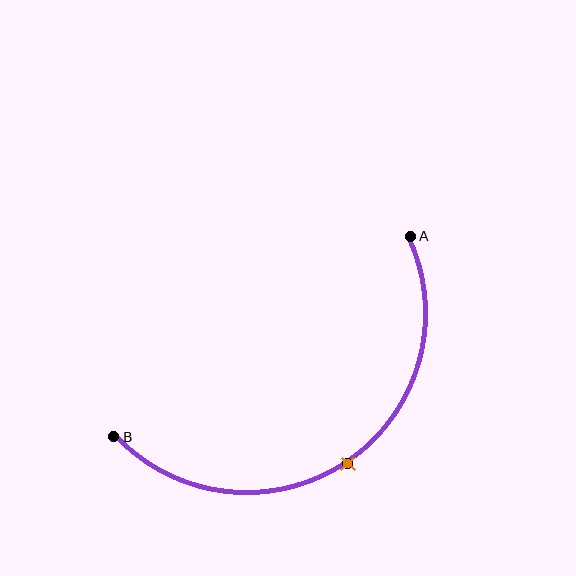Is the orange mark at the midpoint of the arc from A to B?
Yes. The orange mark lies on the arc at equal arc-length from both A and B — it is the arc midpoint.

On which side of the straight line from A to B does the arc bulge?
The arc bulges below and to the right of the straight line connecting A and B.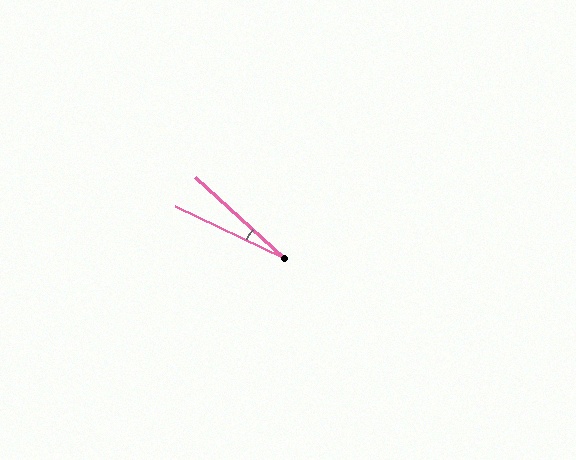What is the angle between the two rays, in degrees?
Approximately 17 degrees.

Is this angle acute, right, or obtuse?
It is acute.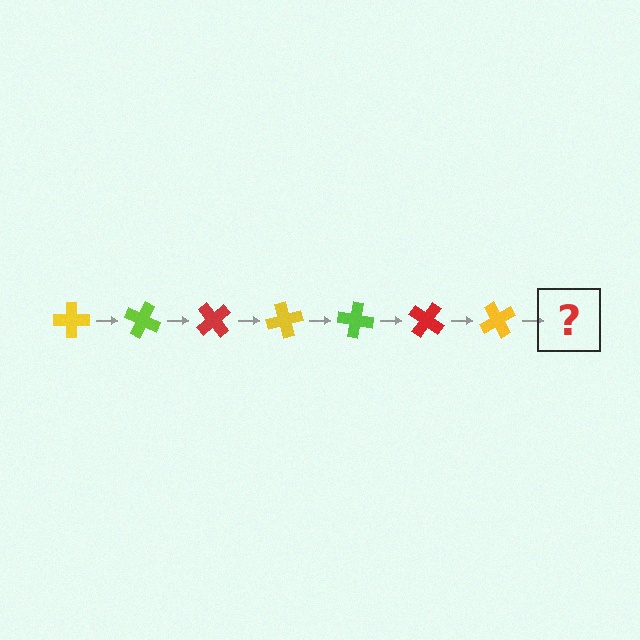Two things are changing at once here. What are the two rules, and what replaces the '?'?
The two rules are that it rotates 25 degrees each step and the color cycles through yellow, lime, and red. The '?' should be a lime cross, rotated 175 degrees from the start.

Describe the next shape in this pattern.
It should be a lime cross, rotated 175 degrees from the start.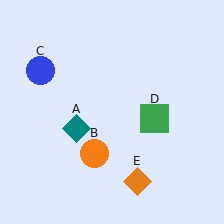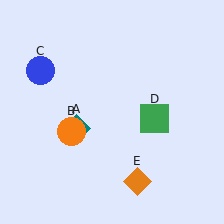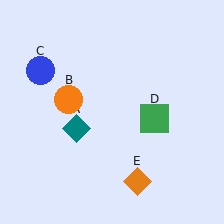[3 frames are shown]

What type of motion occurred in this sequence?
The orange circle (object B) rotated clockwise around the center of the scene.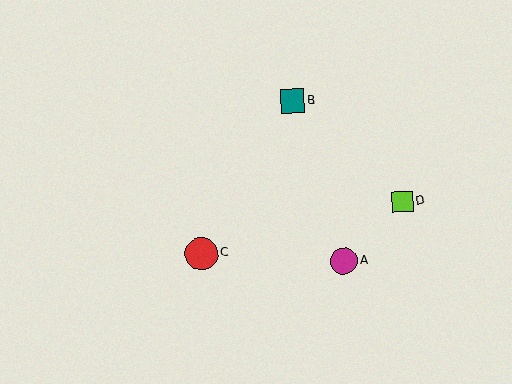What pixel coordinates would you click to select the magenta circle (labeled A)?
Click at (344, 261) to select the magenta circle A.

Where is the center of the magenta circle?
The center of the magenta circle is at (344, 261).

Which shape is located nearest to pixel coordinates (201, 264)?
The red circle (labeled C) at (201, 254) is nearest to that location.